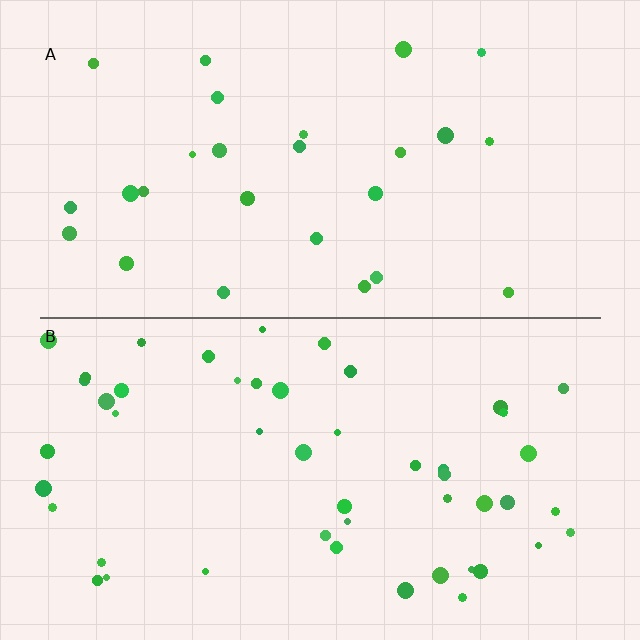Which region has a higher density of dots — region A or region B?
B (the bottom).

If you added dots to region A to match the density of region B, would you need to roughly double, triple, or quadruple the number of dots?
Approximately double.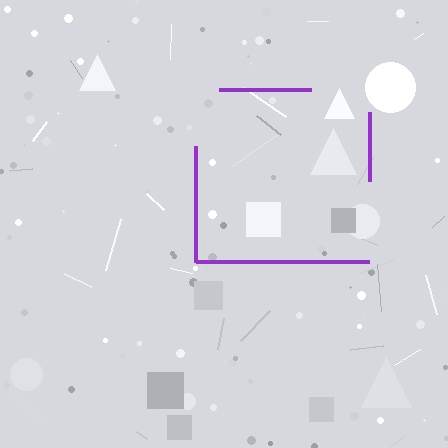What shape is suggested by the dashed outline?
The dashed outline suggests a square.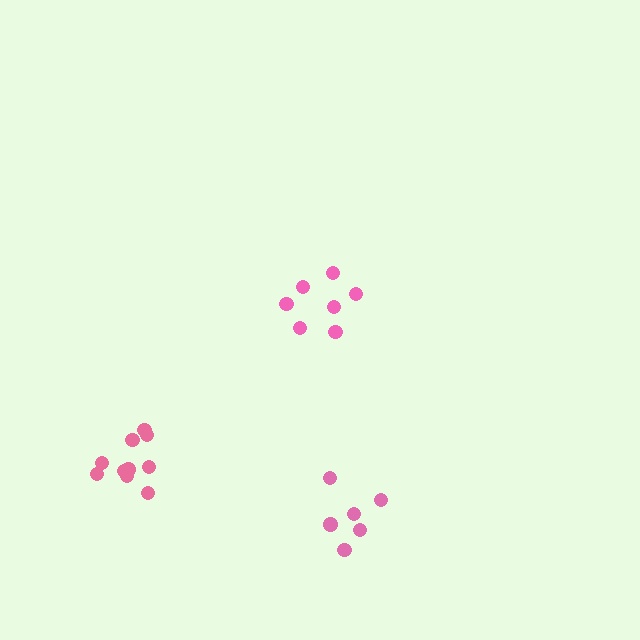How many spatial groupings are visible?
There are 3 spatial groupings.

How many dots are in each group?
Group 1: 7 dots, Group 2: 10 dots, Group 3: 6 dots (23 total).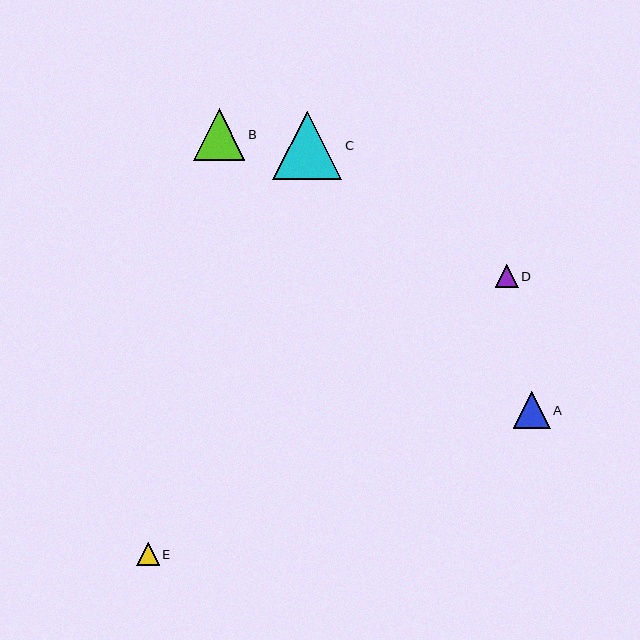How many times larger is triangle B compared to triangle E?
Triangle B is approximately 2.3 times the size of triangle E.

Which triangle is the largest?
Triangle C is the largest with a size of approximately 69 pixels.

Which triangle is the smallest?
Triangle E is the smallest with a size of approximately 22 pixels.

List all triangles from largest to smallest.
From largest to smallest: C, B, A, D, E.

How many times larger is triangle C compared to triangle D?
Triangle C is approximately 3.0 times the size of triangle D.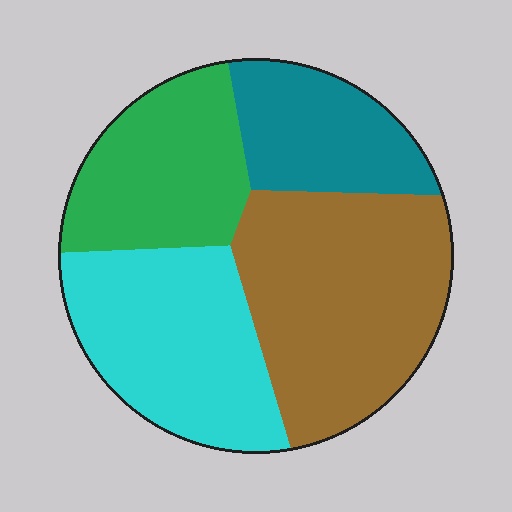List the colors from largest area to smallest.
From largest to smallest: brown, cyan, green, teal.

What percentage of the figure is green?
Green covers 21% of the figure.